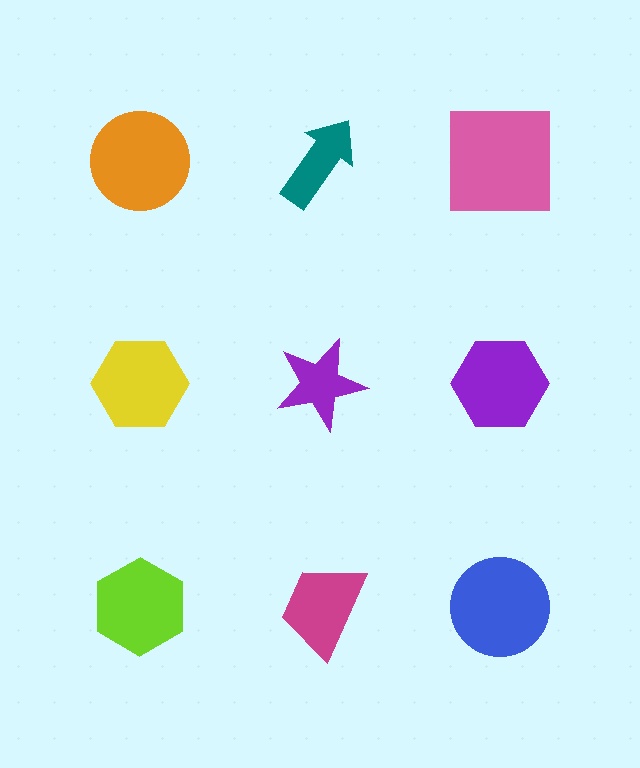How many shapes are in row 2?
3 shapes.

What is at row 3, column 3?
A blue circle.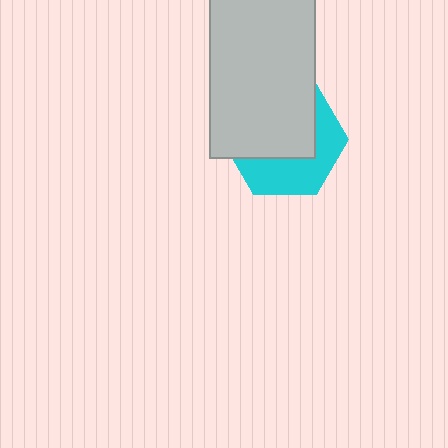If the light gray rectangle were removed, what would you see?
You would see the complete cyan hexagon.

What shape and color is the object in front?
The object in front is a light gray rectangle.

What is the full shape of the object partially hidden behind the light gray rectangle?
The partially hidden object is a cyan hexagon.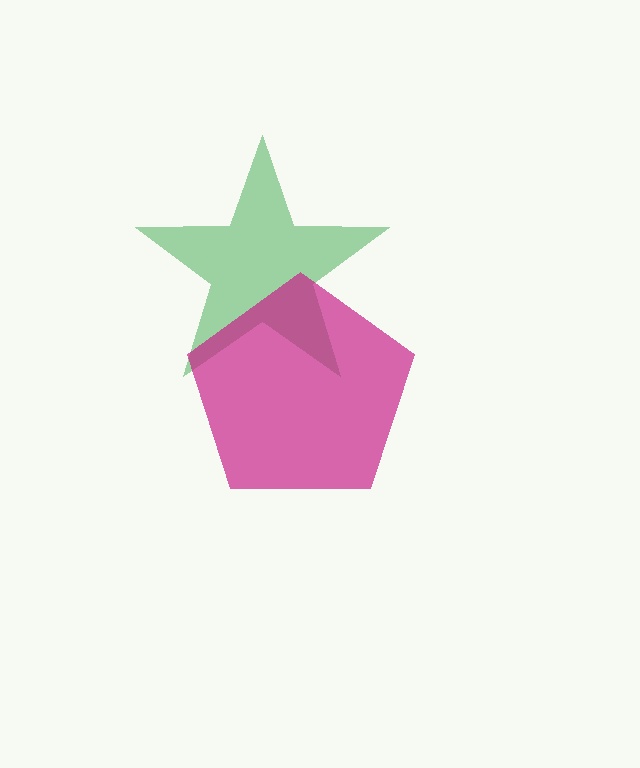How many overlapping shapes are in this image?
There are 2 overlapping shapes in the image.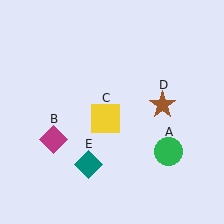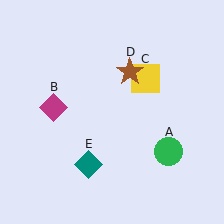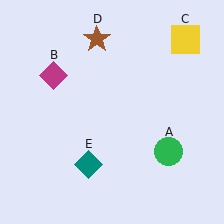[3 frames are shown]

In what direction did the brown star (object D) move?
The brown star (object D) moved up and to the left.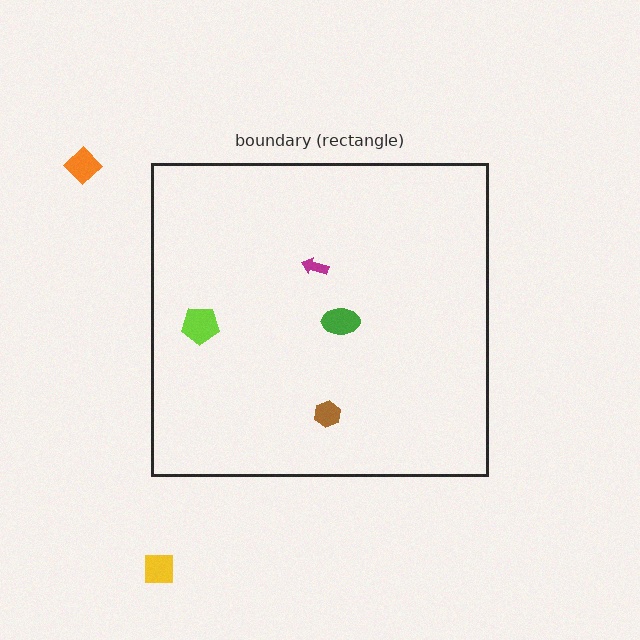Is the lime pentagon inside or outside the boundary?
Inside.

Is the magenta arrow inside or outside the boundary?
Inside.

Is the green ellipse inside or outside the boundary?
Inside.